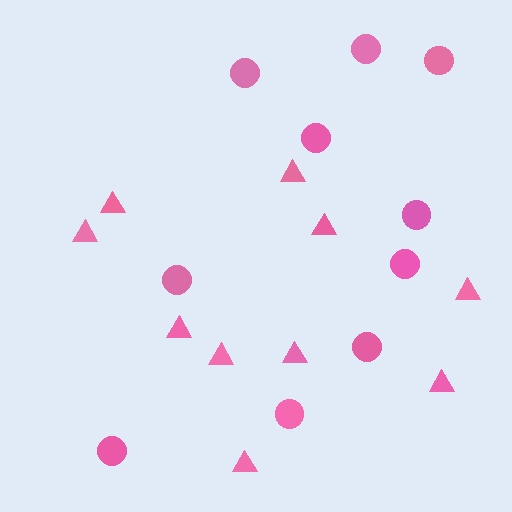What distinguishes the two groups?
There are 2 groups: one group of circles (10) and one group of triangles (10).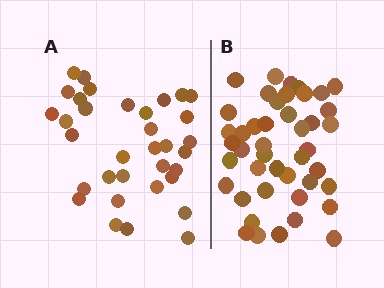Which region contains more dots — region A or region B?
Region B (the right region) has more dots.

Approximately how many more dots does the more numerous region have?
Region B has roughly 10 or so more dots than region A.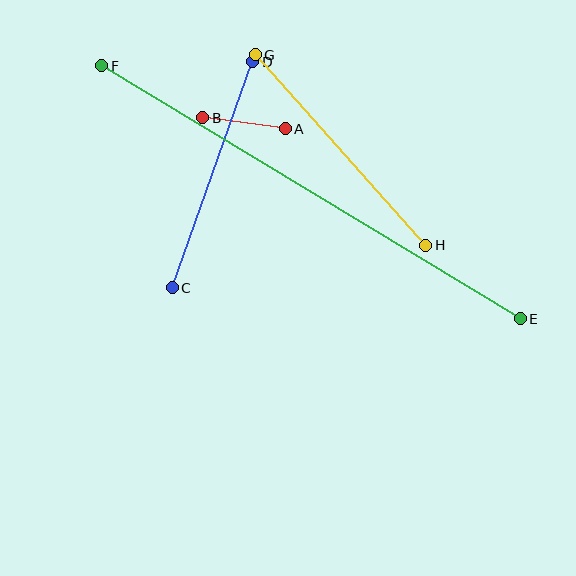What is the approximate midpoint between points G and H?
The midpoint is at approximately (341, 150) pixels.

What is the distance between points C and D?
The distance is approximately 240 pixels.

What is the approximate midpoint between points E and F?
The midpoint is at approximately (311, 192) pixels.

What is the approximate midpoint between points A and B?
The midpoint is at approximately (244, 123) pixels.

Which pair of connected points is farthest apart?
Points E and F are farthest apart.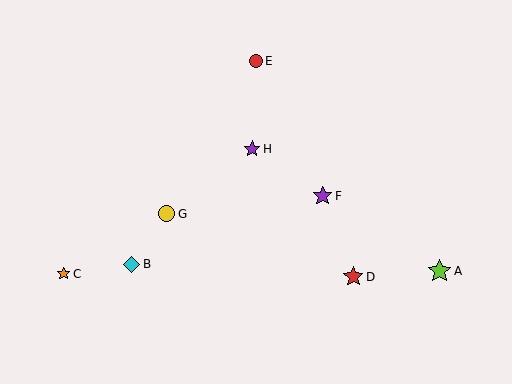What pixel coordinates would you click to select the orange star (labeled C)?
Click at (63, 274) to select the orange star C.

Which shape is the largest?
The lime star (labeled A) is the largest.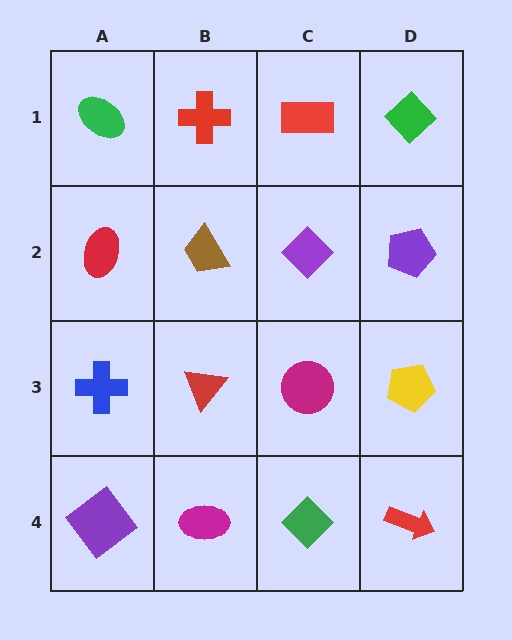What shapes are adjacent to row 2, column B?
A red cross (row 1, column B), a red triangle (row 3, column B), a red ellipse (row 2, column A), a purple diamond (row 2, column C).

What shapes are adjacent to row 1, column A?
A red ellipse (row 2, column A), a red cross (row 1, column B).